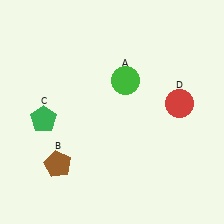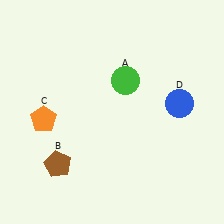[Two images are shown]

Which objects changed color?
C changed from green to orange. D changed from red to blue.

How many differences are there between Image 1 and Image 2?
There are 2 differences between the two images.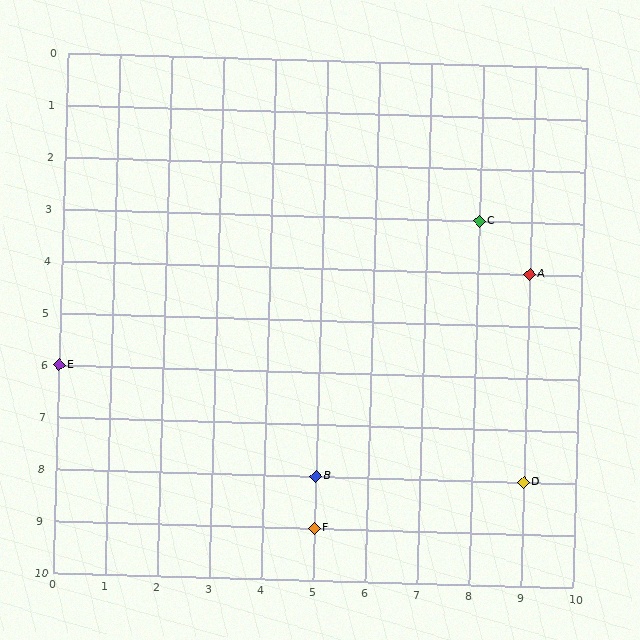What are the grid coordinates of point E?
Point E is at grid coordinates (0, 6).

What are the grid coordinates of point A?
Point A is at grid coordinates (9, 4).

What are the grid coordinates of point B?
Point B is at grid coordinates (5, 8).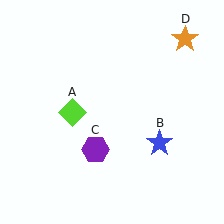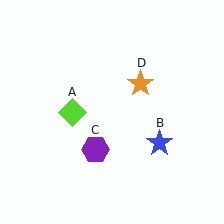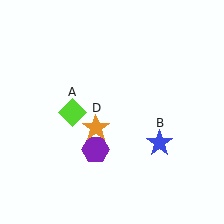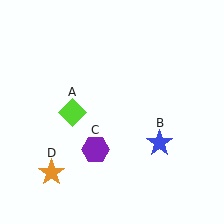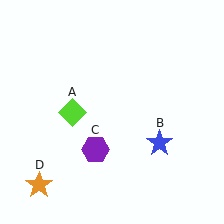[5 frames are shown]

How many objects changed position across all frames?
1 object changed position: orange star (object D).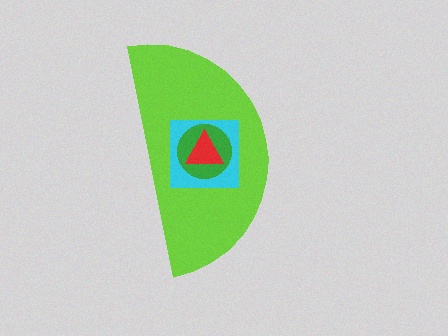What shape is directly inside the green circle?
The red triangle.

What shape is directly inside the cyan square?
The green circle.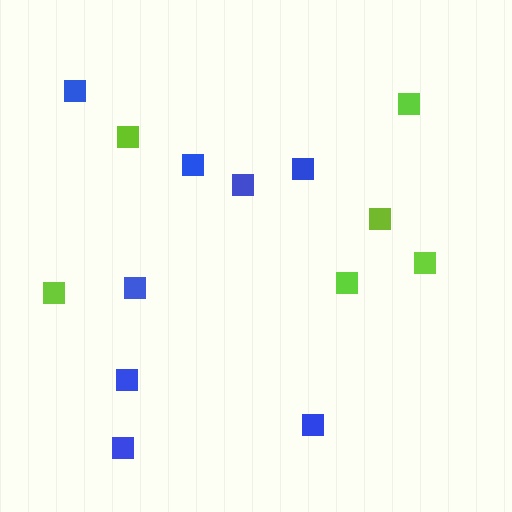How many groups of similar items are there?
There are 2 groups: one group of blue squares (8) and one group of lime squares (6).